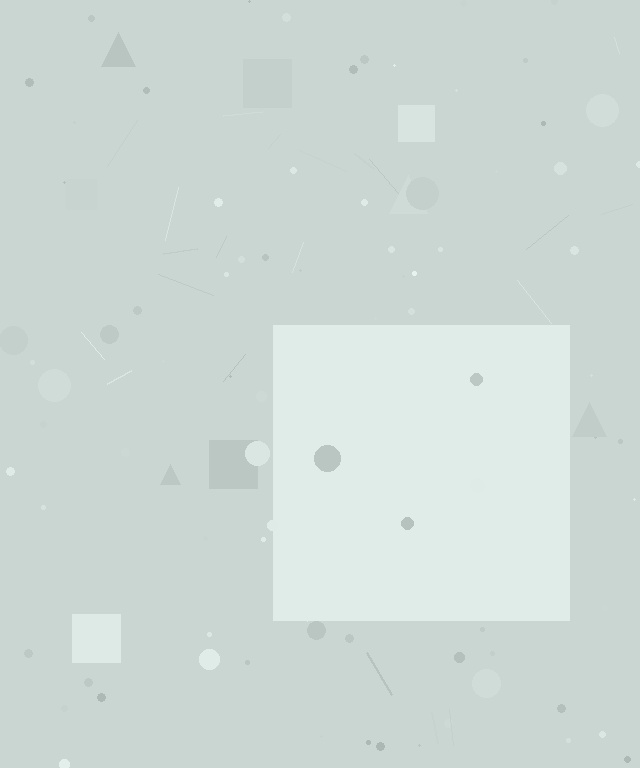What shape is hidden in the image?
A square is hidden in the image.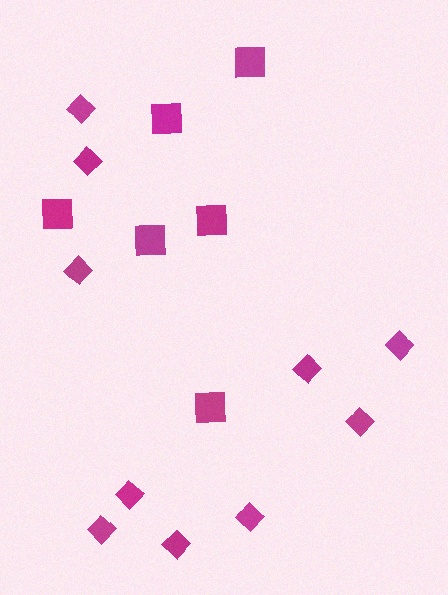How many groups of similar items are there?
There are 2 groups: one group of squares (6) and one group of diamonds (10).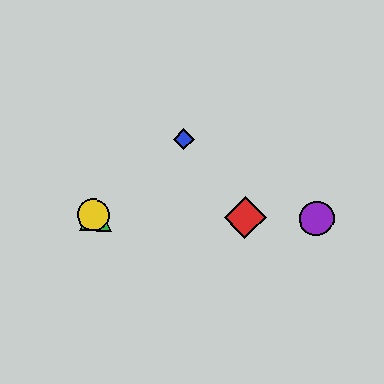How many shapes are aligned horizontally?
4 shapes (the red diamond, the green triangle, the yellow circle, the purple circle) are aligned horizontally.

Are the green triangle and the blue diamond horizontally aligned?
No, the green triangle is at y≈215 and the blue diamond is at y≈139.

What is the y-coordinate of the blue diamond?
The blue diamond is at y≈139.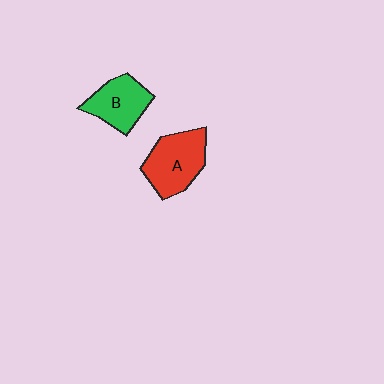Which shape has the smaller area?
Shape B (green).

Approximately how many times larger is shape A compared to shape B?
Approximately 1.3 times.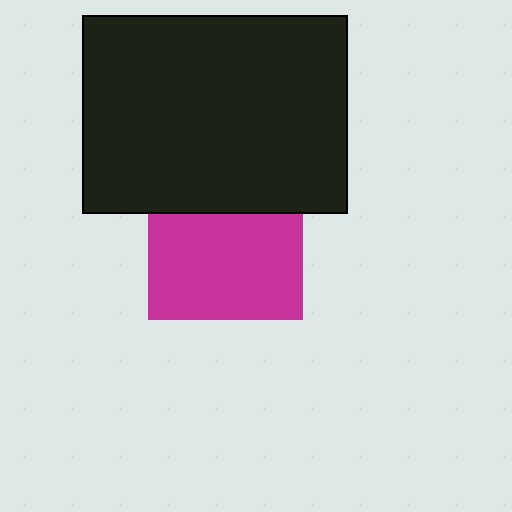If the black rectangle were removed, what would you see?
You would see the complete magenta square.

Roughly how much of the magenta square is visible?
Most of it is visible (roughly 69%).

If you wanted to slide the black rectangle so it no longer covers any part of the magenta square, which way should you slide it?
Slide it up — that is the most direct way to separate the two shapes.